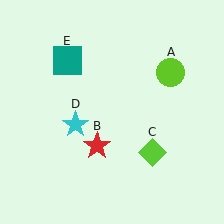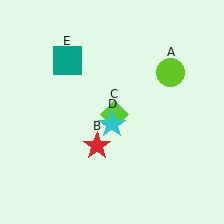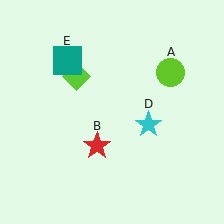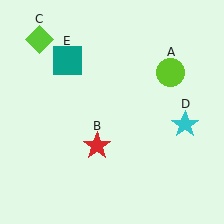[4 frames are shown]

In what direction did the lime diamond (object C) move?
The lime diamond (object C) moved up and to the left.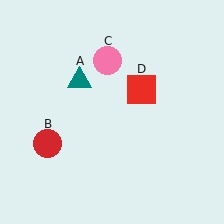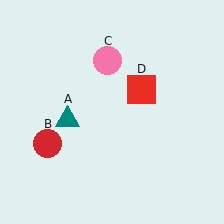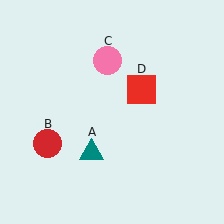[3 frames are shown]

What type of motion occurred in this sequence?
The teal triangle (object A) rotated counterclockwise around the center of the scene.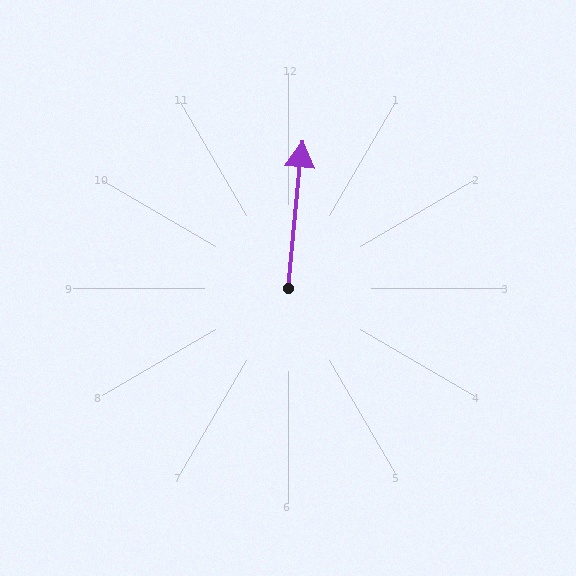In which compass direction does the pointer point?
North.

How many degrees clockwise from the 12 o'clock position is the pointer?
Approximately 6 degrees.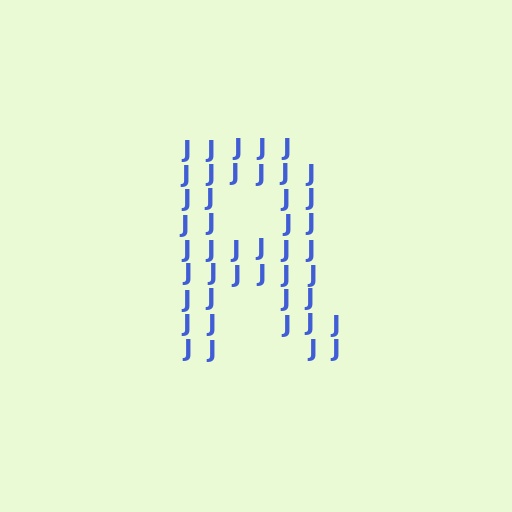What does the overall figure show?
The overall figure shows the letter R.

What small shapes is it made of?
It is made of small letter J's.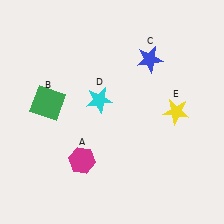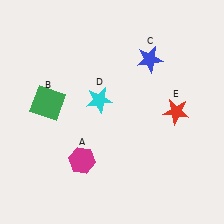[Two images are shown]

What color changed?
The star (E) changed from yellow in Image 1 to red in Image 2.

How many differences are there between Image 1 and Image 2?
There is 1 difference between the two images.